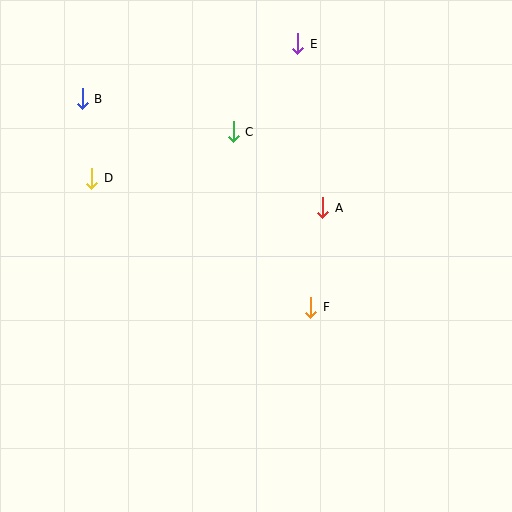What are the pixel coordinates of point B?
Point B is at (82, 99).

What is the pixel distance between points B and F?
The distance between B and F is 309 pixels.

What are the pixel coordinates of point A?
Point A is at (323, 208).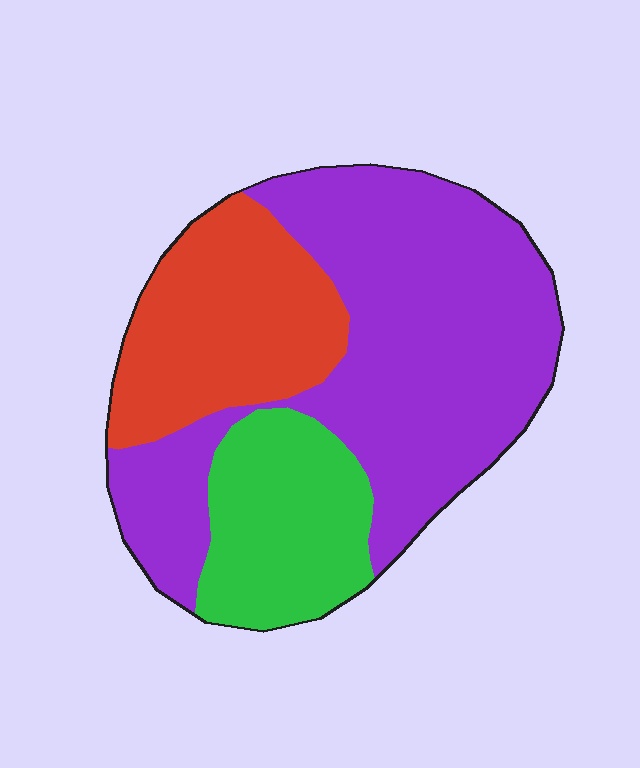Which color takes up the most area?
Purple, at roughly 55%.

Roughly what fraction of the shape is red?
Red covers about 25% of the shape.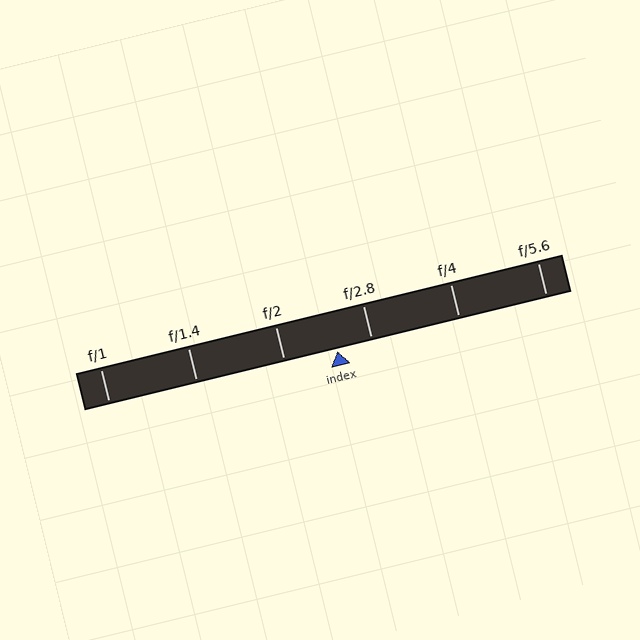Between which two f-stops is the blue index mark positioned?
The index mark is between f/2 and f/2.8.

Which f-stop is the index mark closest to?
The index mark is closest to f/2.8.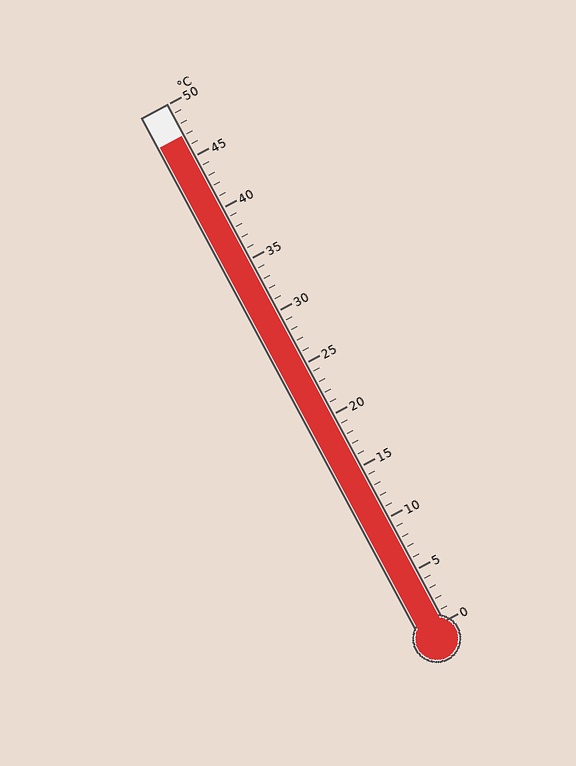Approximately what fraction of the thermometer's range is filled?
The thermometer is filled to approximately 95% of its range.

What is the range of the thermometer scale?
The thermometer scale ranges from 0°C to 50°C.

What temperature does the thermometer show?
The thermometer shows approximately 47°C.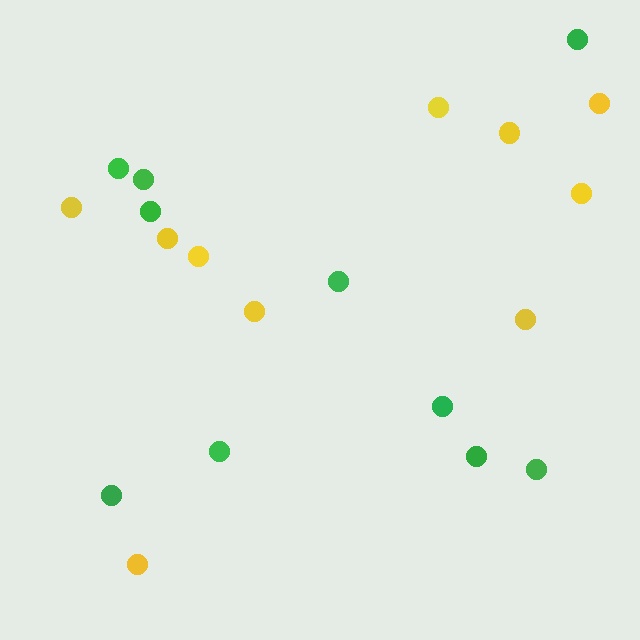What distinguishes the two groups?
There are 2 groups: one group of yellow circles (10) and one group of green circles (10).